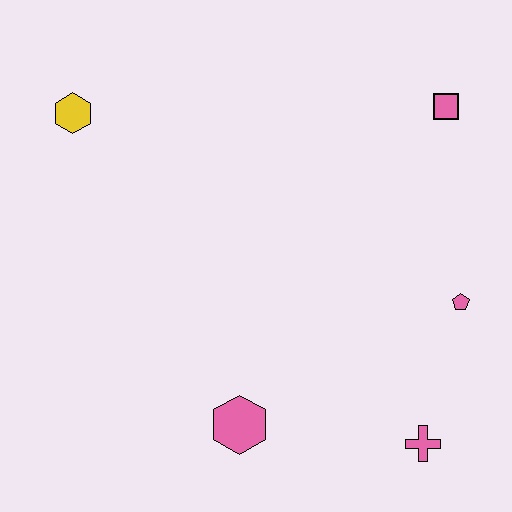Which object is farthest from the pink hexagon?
The pink square is farthest from the pink hexagon.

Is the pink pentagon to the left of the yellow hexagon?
No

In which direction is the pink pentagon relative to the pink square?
The pink pentagon is below the pink square.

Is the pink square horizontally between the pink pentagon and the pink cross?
Yes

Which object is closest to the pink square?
The pink pentagon is closest to the pink square.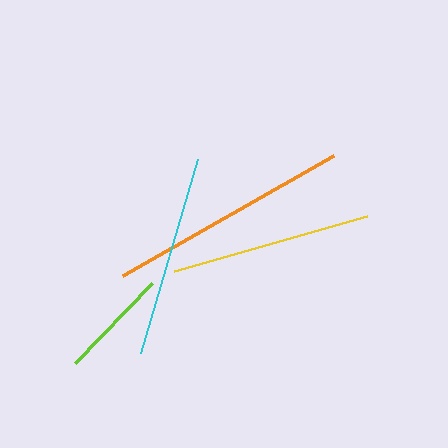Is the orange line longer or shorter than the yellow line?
The orange line is longer than the yellow line.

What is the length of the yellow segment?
The yellow segment is approximately 201 pixels long.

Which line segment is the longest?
The orange line is the longest at approximately 243 pixels.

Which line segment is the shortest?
The lime line is the shortest at approximately 111 pixels.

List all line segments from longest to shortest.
From longest to shortest: orange, cyan, yellow, lime.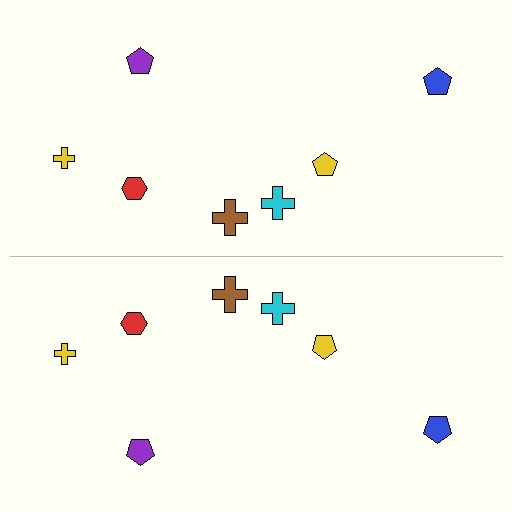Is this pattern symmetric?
Yes, this pattern has bilateral (reflection) symmetry.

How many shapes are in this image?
There are 14 shapes in this image.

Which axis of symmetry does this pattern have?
The pattern has a horizontal axis of symmetry running through the center of the image.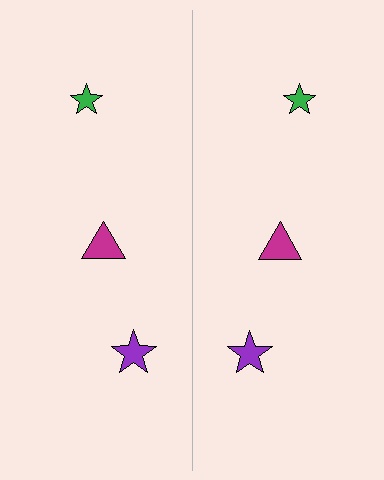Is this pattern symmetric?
Yes, this pattern has bilateral (reflection) symmetry.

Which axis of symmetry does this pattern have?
The pattern has a vertical axis of symmetry running through the center of the image.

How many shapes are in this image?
There are 6 shapes in this image.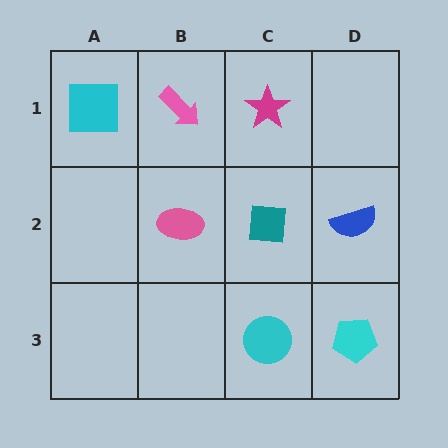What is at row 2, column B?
A pink ellipse.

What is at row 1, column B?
A pink arrow.